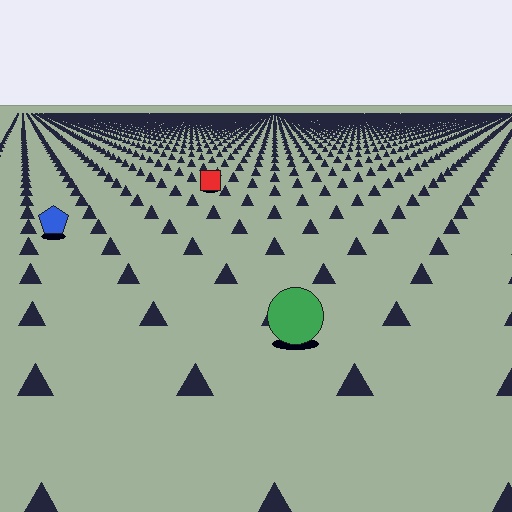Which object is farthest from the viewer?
The red square is farthest from the viewer. It appears smaller and the ground texture around it is denser.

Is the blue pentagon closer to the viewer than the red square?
Yes. The blue pentagon is closer — you can tell from the texture gradient: the ground texture is coarser near it.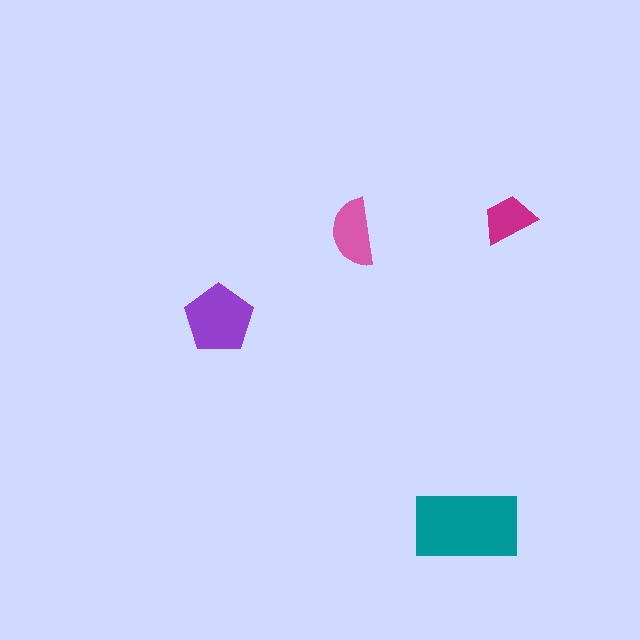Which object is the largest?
The teal rectangle.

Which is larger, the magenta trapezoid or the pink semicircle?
The pink semicircle.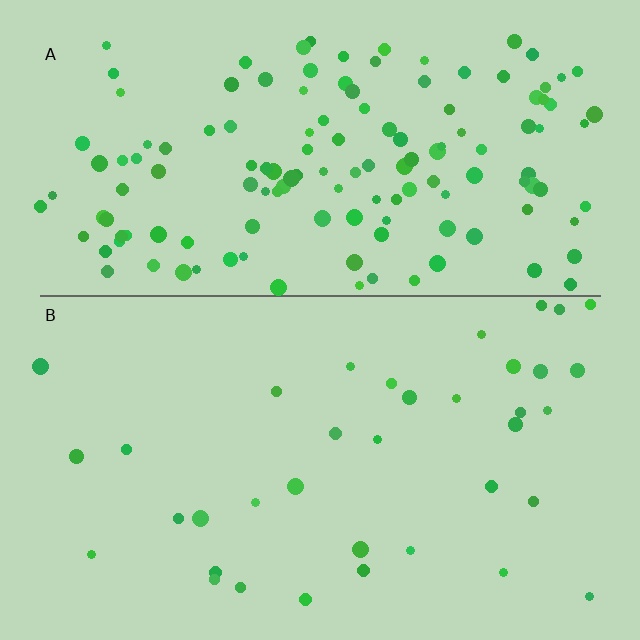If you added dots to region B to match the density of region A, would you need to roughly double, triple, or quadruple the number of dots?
Approximately quadruple.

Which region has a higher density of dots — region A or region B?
A (the top).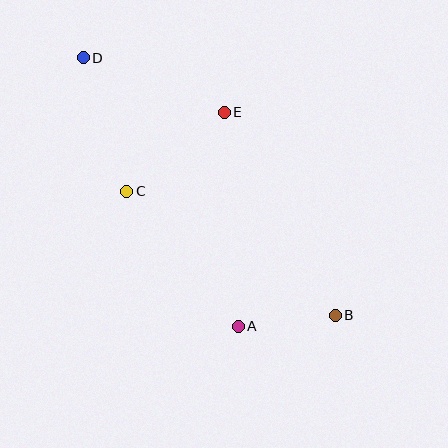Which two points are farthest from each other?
Points B and D are farthest from each other.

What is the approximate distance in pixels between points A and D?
The distance between A and D is approximately 311 pixels.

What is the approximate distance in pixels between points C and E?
The distance between C and E is approximately 125 pixels.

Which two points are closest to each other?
Points A and B are closest to each other.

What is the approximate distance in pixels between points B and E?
The distance between B and E is approximately 232 pixels.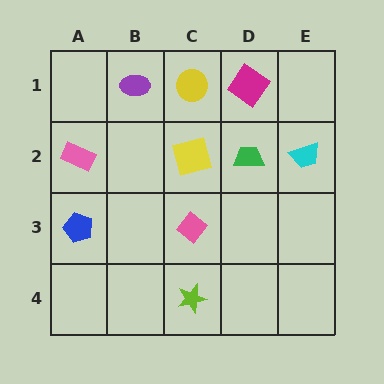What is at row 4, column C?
A lime star.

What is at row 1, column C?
A yellow circle.